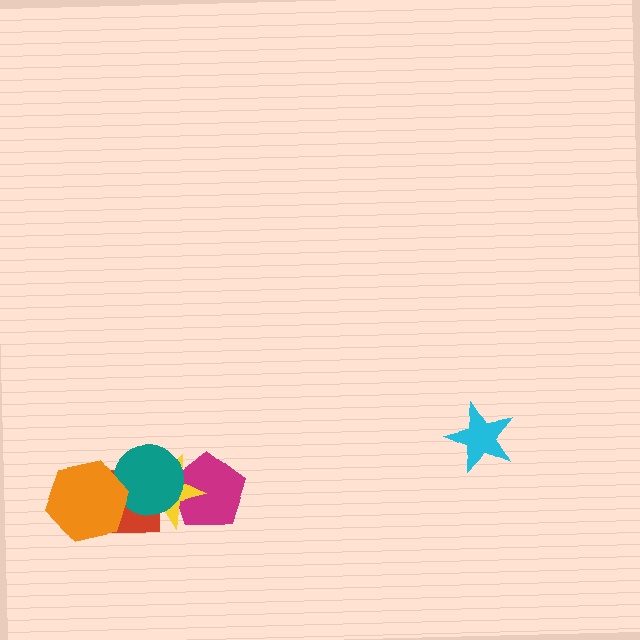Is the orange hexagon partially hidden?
No, no other shape covers it.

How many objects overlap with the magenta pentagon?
2 objects overlap with the magenta pentagon.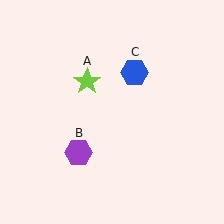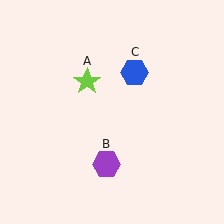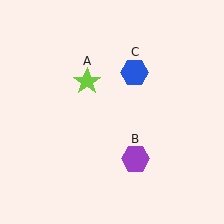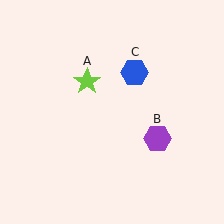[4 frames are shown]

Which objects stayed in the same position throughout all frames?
Lime star (object A) and blue hexagon (object C) remained stationary.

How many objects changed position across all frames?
1 object changed position: purple hexagon (object B).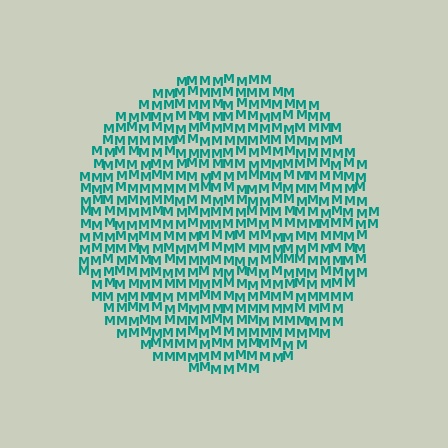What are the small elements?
The small elements are letter M's.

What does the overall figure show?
The overall figure shows a circle.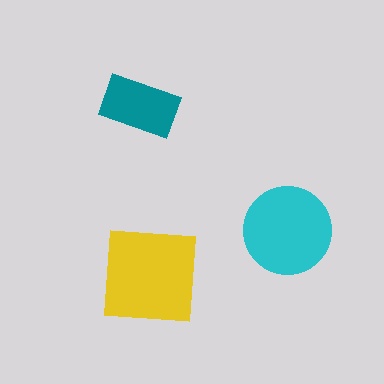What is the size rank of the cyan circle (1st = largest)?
2nd.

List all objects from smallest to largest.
The teal rectangle, the cyan circle, the yellow square.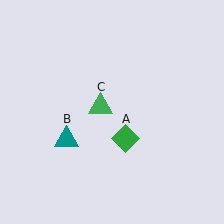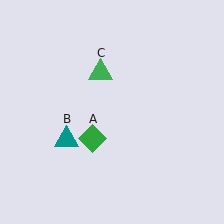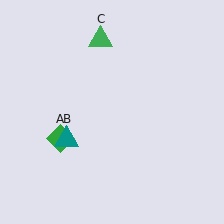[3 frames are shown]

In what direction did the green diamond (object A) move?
The green diamond (object A) moved left.